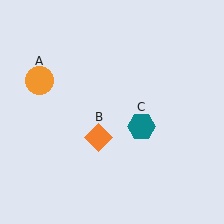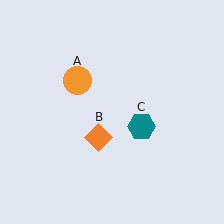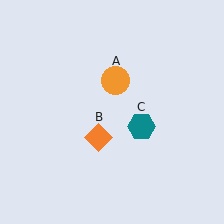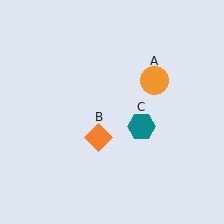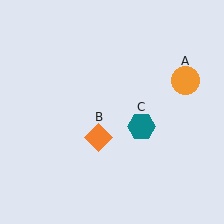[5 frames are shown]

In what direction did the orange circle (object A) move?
The orange circle (object A) moved right.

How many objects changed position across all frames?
1 object changed position: orange circle (object A).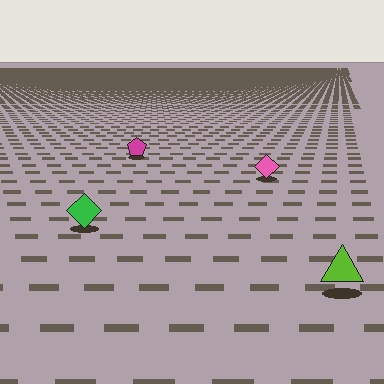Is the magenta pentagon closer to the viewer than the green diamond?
No. The green diamond is closer — you can tell from the texture gradient: the ground texture is coarser near it.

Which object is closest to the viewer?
The lime triangle is closest. The texture marks near it are larger and more spread out.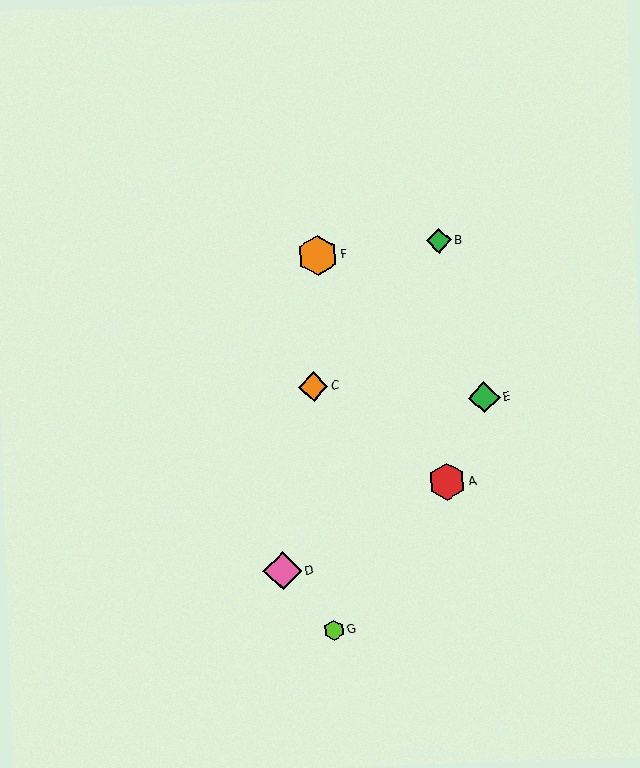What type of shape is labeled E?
Shape E is a green diamond.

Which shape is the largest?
The orange hexagon (labeled F) is the largest.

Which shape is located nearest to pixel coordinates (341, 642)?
The lime hexagon (labeled G) at (334, 630) is nearest to that location.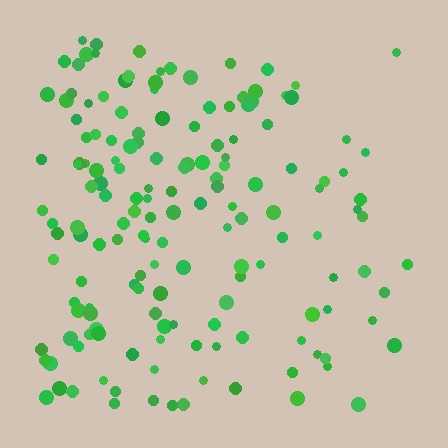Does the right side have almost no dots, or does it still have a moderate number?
Still a moderate number, just noticeably fewer than the left.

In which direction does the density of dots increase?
From right to left, with the left side densest.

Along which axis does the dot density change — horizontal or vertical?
Horizontal.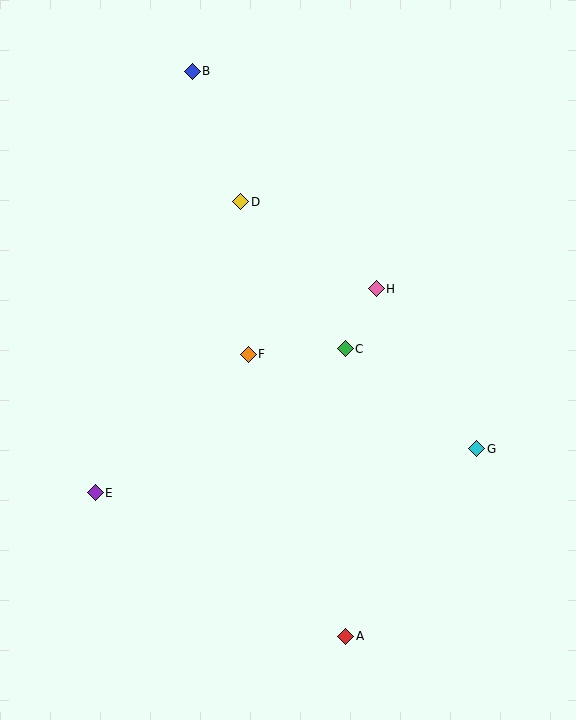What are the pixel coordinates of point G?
Point G is at (477, 449).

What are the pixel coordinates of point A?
Point A is at (346, 636).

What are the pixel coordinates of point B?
Point B is at (192, 71).